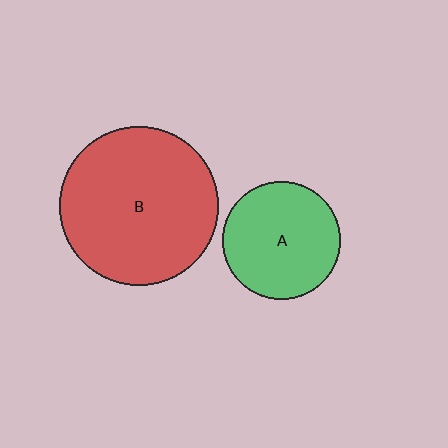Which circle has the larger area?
Circle B (red).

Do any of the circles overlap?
No, none of the circles overlap.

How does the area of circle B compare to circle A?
Approximately 1.8 times.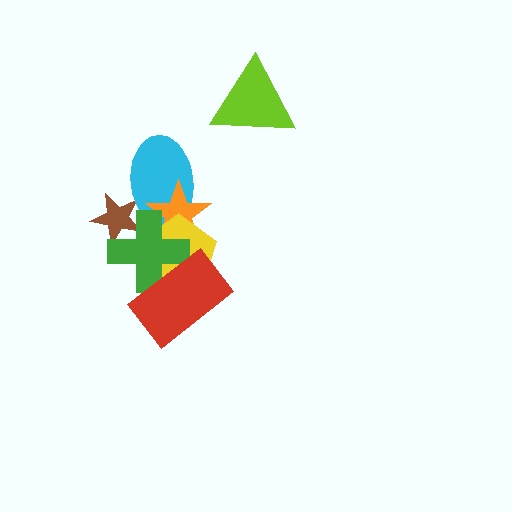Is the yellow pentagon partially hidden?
Yes, it is partially covered by another shape.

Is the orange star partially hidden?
Yes, it is partially covered by another shape.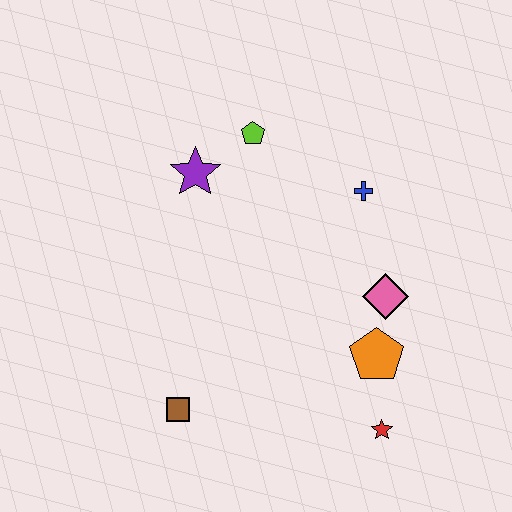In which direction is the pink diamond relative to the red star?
The pink diamond is above the red star.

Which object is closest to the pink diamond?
The orange pentagon is closest to the pink diamond.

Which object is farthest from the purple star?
The red star is farthest from the purple star.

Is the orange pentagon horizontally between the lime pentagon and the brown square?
No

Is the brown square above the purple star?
No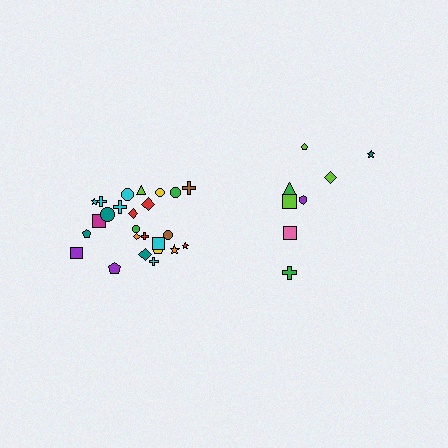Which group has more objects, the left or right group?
The left group.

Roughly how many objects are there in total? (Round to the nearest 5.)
Roughly 35 objects in total.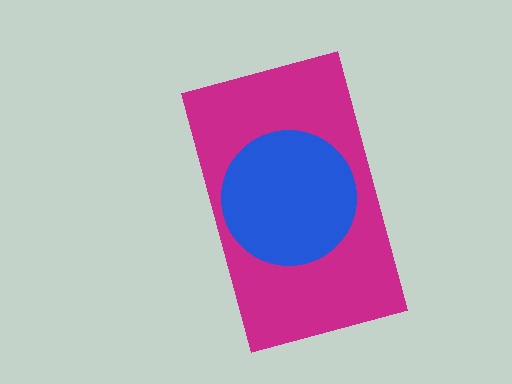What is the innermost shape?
The blue circle.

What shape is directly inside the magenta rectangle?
The blue circle.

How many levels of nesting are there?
2.